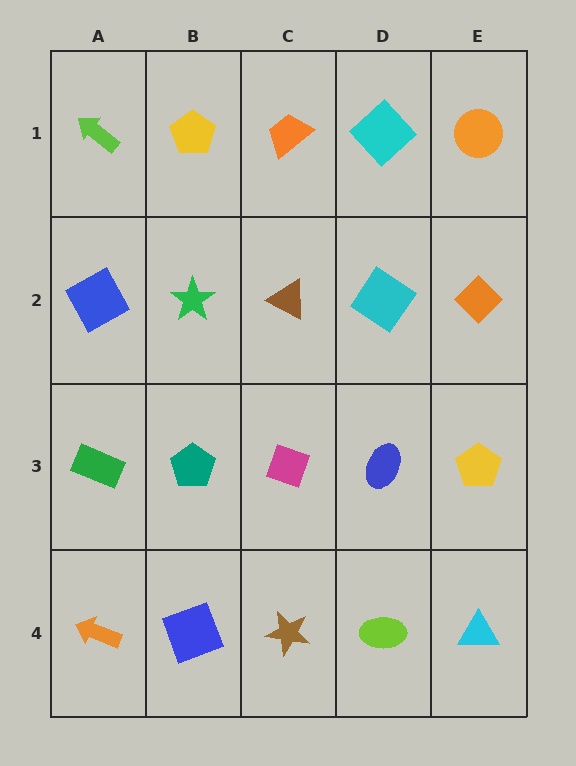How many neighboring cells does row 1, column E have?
2.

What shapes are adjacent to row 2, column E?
An orange circle (row 1, column E), a yellow pentagon (row 3, column E), a cyan diamond (row 2, column D).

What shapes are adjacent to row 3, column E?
An orange diamond (row 2, column E), a cyan triangle (row 4, column E), a blue ellipse (row 3, column D).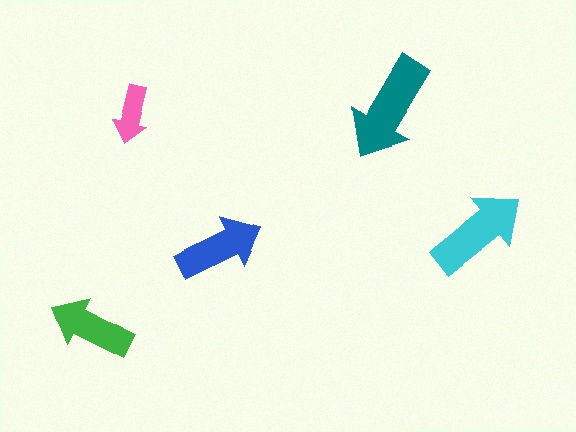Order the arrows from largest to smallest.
the teal one, the cyan one, the blue one, the green one, the pink one.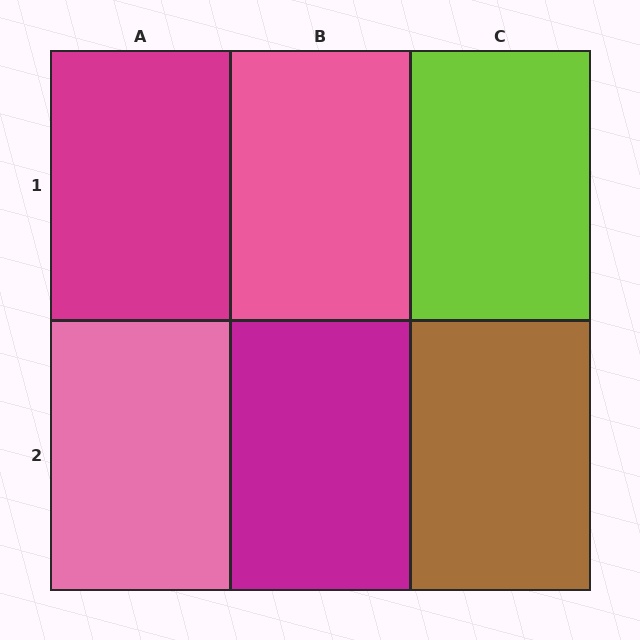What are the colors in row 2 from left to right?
Pink, magenta, brown.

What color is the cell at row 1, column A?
Magenta.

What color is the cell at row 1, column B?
Pink.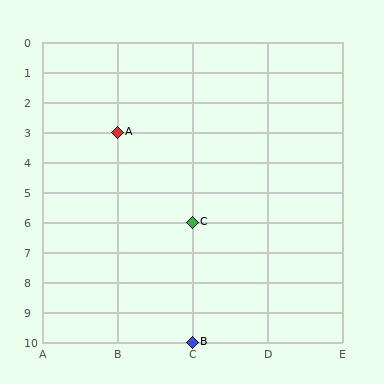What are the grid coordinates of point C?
Point C is at grid coordinates (C, 6).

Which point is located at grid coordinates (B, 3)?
Point A is at (B, 3).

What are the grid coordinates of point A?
Point A is at grid coordinates (B, 3).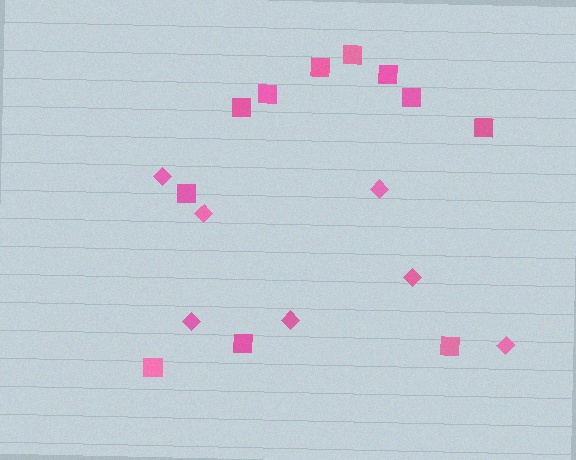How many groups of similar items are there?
There are 2 groups: one group of squares (11) and one group of diamonds (7).